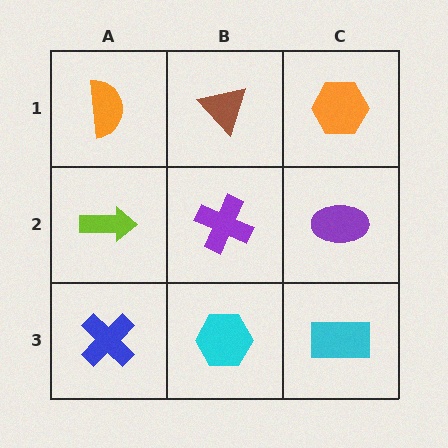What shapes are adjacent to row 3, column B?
A purple cross (row 2, column B), a blue cross (row 3, column A), a cyan rectangle (row 3, column C).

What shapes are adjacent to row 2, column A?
An orange semicircle (row 1, column A), a blue cross (row 3, column A), a purple cross (row 2, column B).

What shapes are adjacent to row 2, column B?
A brown triangle (row 1, column B), a cyan hexagon (row 3, column B), a lime arrow (row 2, column A), a purple ellipse (row 2, column C).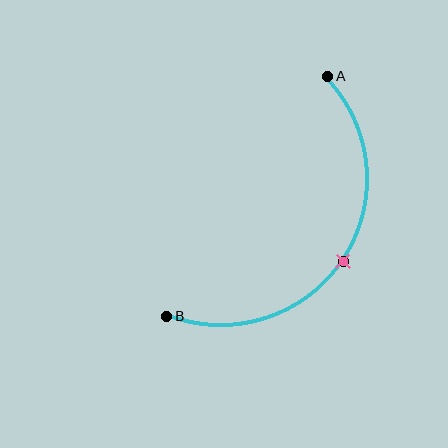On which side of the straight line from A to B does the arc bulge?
The arc bulges below and to the right of the straight line connecting A and B.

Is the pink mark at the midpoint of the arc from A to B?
Yes. The pink mark lies on the arc at equal arc-length from both A and B — it is the arc midpoint.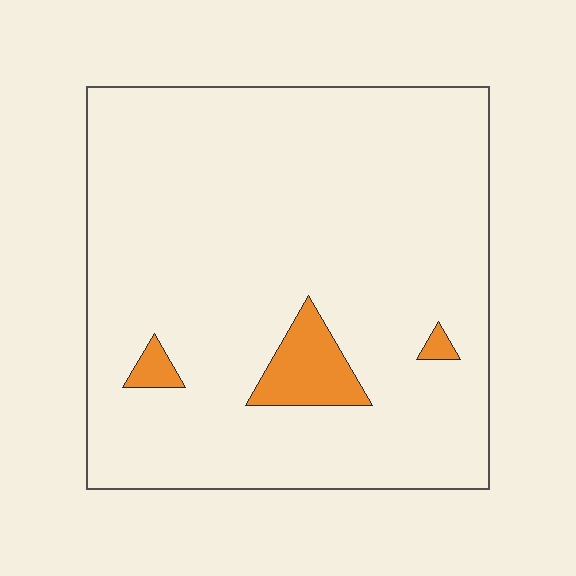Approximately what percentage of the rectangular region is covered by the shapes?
Approximately 5%.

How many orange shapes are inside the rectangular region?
3.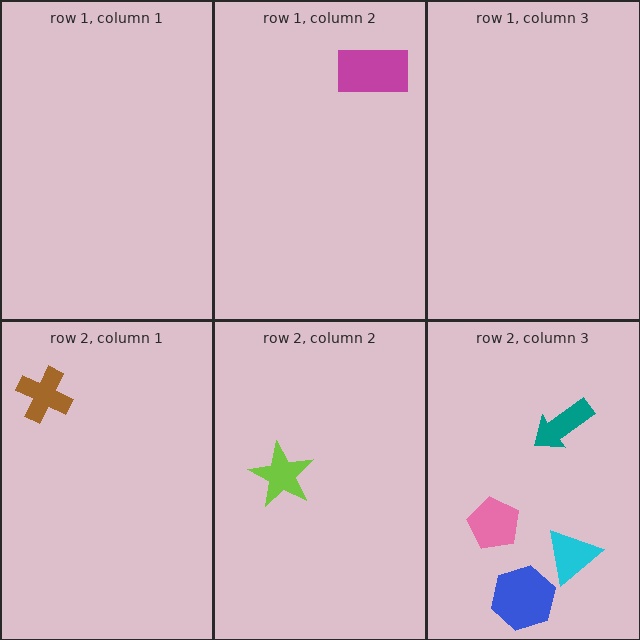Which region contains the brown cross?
The row 2, column 1 region.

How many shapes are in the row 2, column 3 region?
4.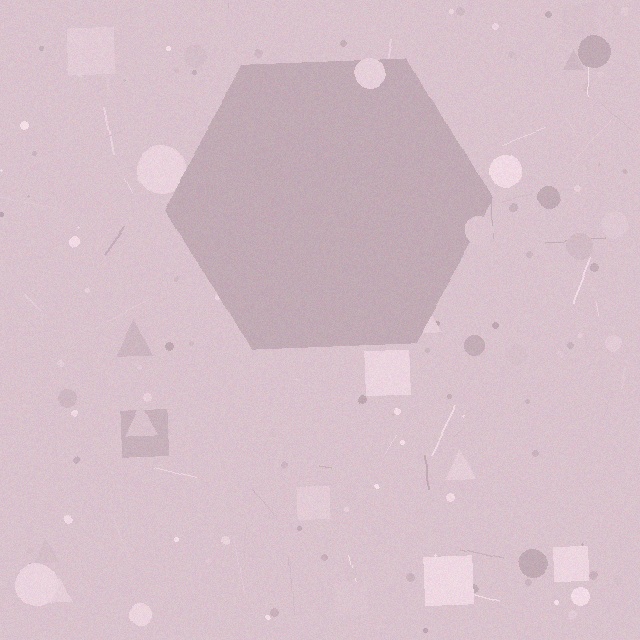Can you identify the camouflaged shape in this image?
The camouflaged shape is a hexagon.